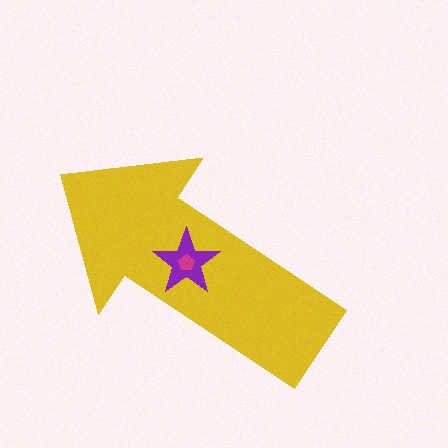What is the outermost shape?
The yellow arrow.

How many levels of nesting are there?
3.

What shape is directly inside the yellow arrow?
The purple star.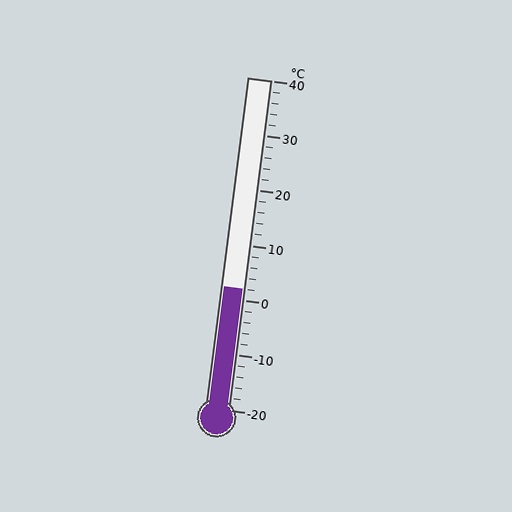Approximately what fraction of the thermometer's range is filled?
The thermometer is filled to approximately 35% of its range.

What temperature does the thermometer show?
The thermometer shows approximately 2°C.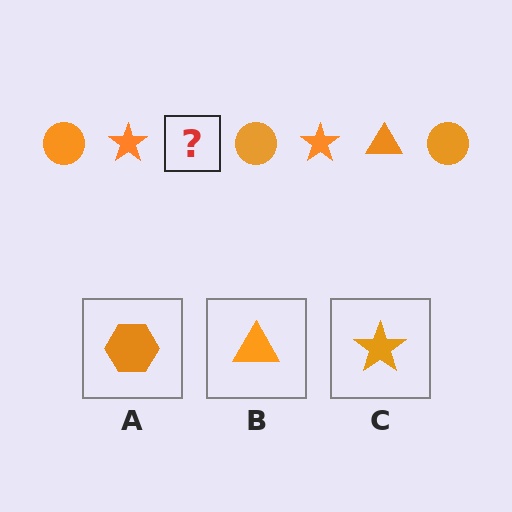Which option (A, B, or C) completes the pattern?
B.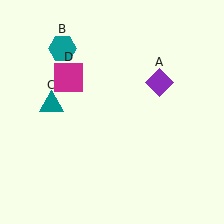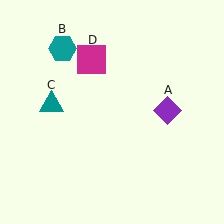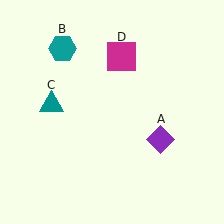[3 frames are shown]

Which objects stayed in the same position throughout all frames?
Teal hexagon (object B) and teal triangle (object C) remained stationary.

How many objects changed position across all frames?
2 objects changed position: purple diamond (object A), magenta square (object D).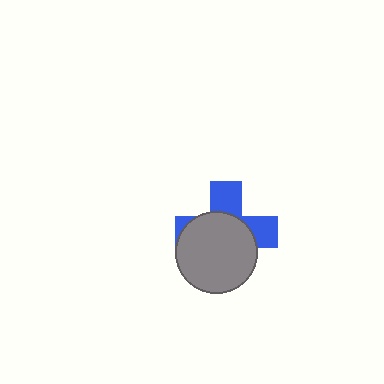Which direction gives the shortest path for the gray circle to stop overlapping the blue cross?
Moving toward the lower-left gives the shortest separation.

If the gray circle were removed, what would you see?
You would see the complete blue cross.